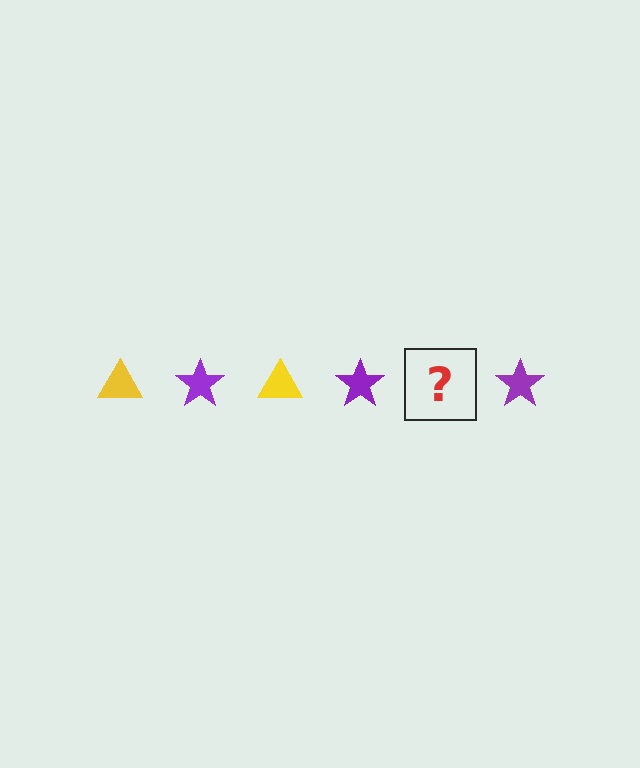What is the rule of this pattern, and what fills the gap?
The rule is that the pattern alternates between yellow triangle and purple star. The gap should be filled with a yellow triangle.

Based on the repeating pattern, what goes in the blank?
The blank should be a yellow triangle.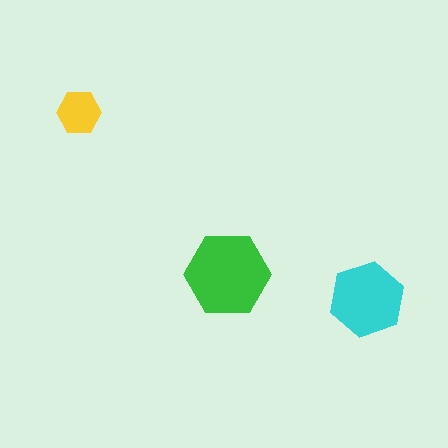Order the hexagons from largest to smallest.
the green one, the cyan one, the yellow one.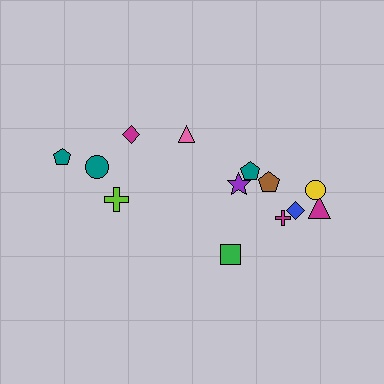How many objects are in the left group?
There are 5 objects.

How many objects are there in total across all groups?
There are 13 objects.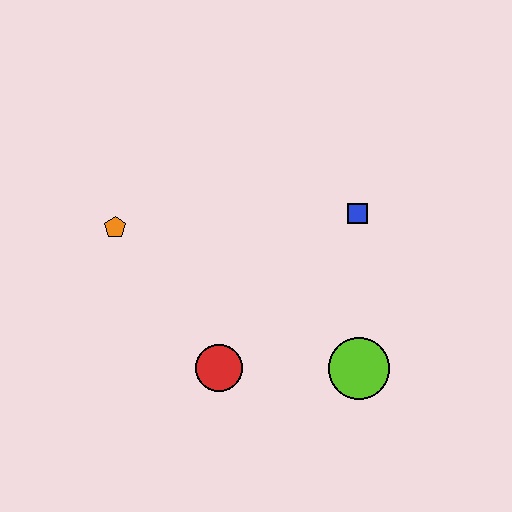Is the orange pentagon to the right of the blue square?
No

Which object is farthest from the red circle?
The blue square is farthest from the red circle.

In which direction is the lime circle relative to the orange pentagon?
The lime circle is to the right of the orange pentagon.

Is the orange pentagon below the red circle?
No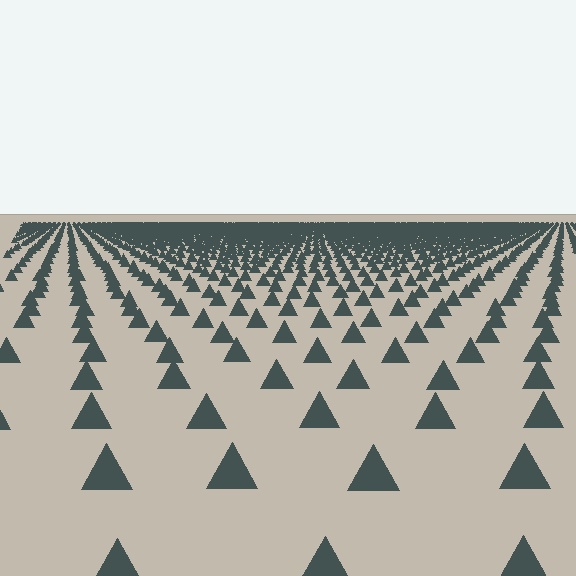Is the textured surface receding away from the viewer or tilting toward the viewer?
The surface is receding away from the viewer. Texture elements get smaller and denser toward the top.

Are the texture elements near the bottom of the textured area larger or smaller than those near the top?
Larger. Near the bottom, elements are closer to the viewer and appear at a bigger on-screen size.